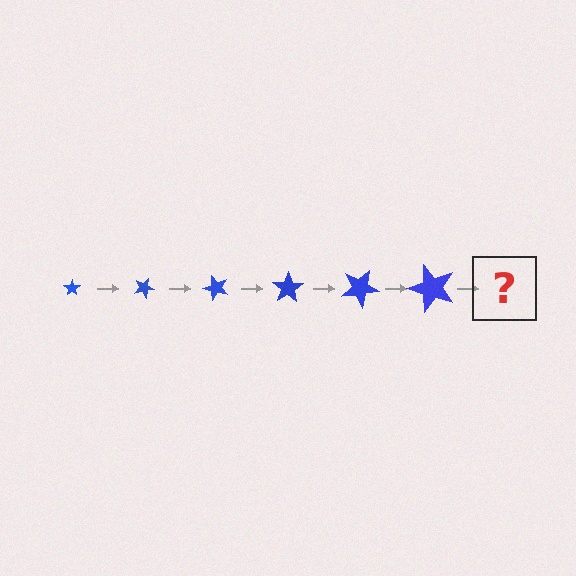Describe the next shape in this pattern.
It should be a star, larger than the previous one and rotated 150 degrees from the start.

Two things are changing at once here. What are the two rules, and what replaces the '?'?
The two rules are that the star grows larger each step and it rotates 25 degrees each step. The '?' should be a star, larger than the previous one and rotated 150 degrees from the start.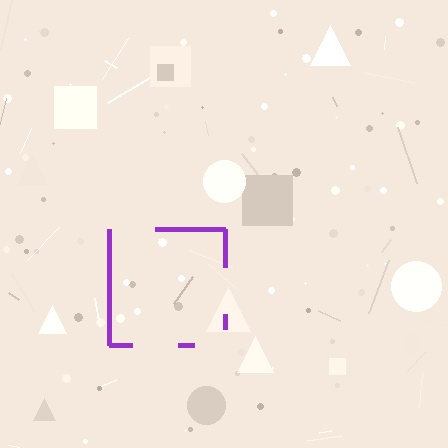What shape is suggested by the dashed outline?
The dashed outline suggests a square.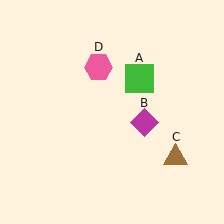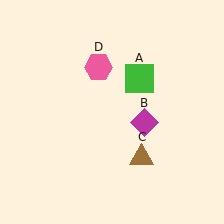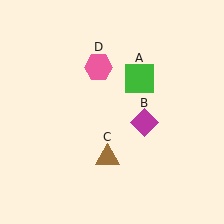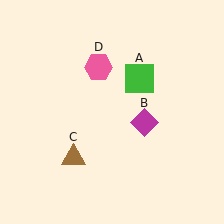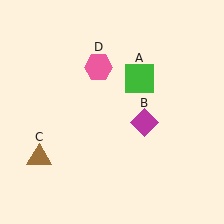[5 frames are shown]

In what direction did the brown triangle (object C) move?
The brown triangle (object C) moved left.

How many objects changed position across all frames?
1 object changed position: brown triangle (object C).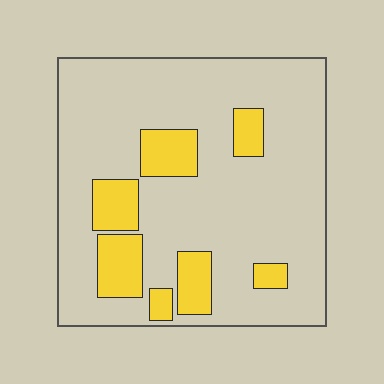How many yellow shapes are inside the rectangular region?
7.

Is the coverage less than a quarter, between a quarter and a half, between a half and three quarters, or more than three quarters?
Less than a quarter.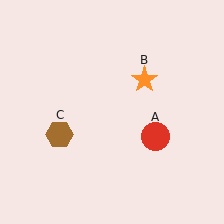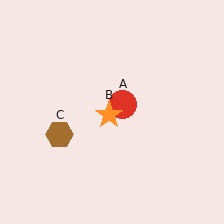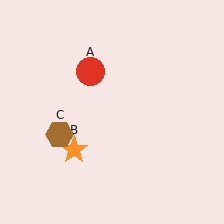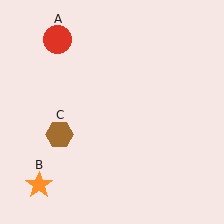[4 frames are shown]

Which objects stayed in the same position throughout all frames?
Brown hexagon (object C) remained stationary.